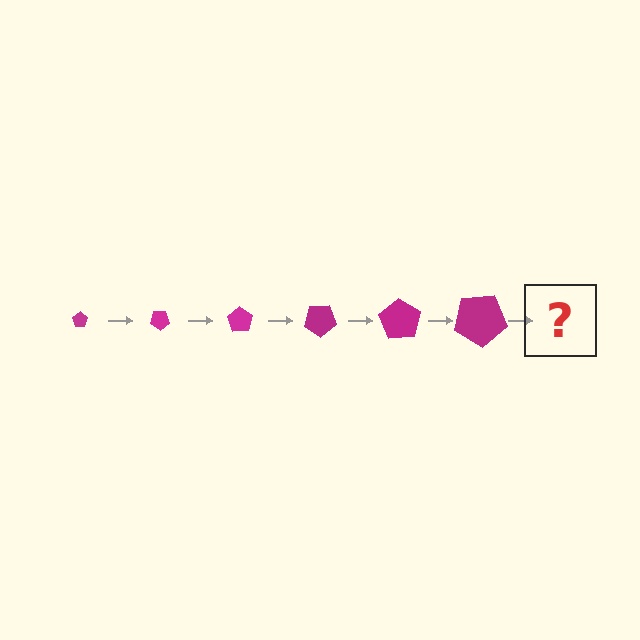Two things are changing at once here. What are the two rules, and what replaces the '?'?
The two rules are that the pentagon grows larger each step and it rotates 35 degrees each step. The '?' should be a pentagon, larger than the previous one and rotated 210 degrees from the start.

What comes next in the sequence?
The next element should be a pentagon, larger than the previous one and rotated 210 degrees from the start.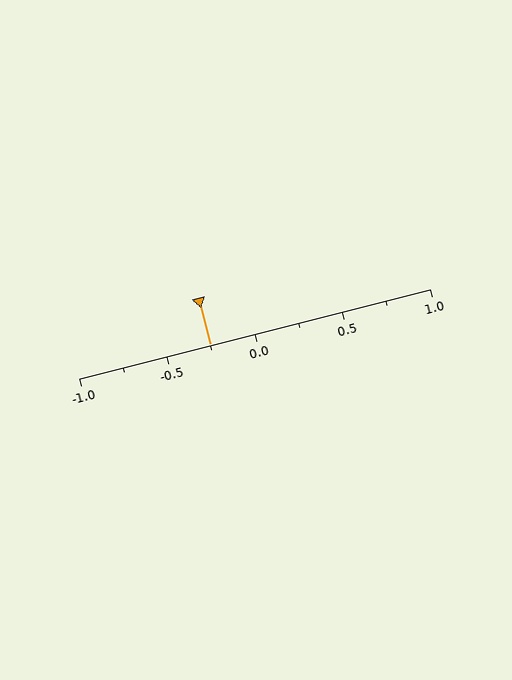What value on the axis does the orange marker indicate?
The marker indicates approximately -0.25.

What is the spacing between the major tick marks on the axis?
The major ticks are spaced 0.5 apart.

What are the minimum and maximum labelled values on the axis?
The axis runs from -1.0 to 1.0.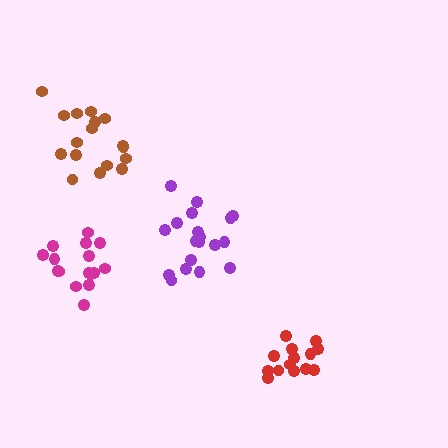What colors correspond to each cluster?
The clusters are colored: red, purple, brown, magenta.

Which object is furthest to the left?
The magenta cluster is leftmost.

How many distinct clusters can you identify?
There are 4 distinct clusters.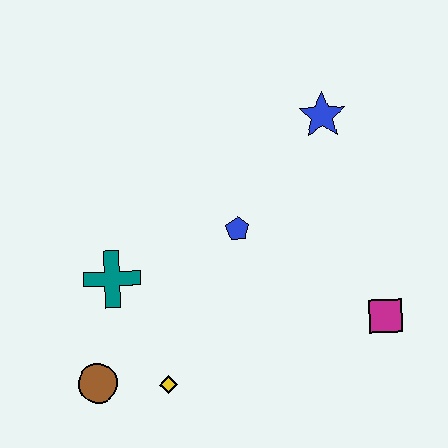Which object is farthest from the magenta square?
The brown circle is farthest from the magenta square.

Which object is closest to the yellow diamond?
The brown circle is closest to the yellow diamond.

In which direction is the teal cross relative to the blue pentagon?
The teal cross is to the left of the blue pentagon.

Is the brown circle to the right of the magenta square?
No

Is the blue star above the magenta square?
Yes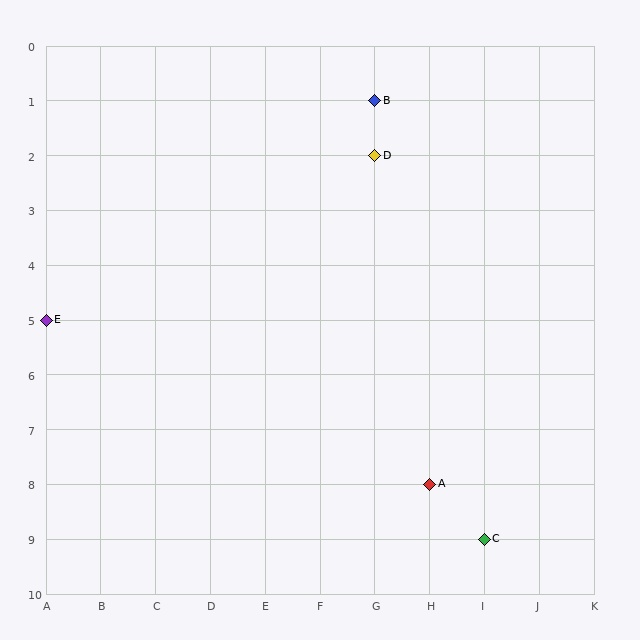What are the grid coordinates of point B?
Point B is at grid coordinates (G, 1).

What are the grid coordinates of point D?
Point D is at grid coordinates (G, 2).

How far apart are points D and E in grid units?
Points D and E are 6 columns and 3 rows apart (about 6.7 grid units diagonally).